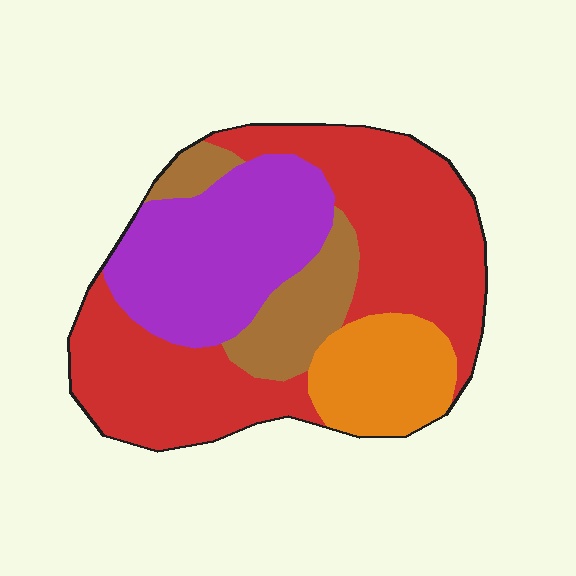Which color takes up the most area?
Red, at roughly 45%.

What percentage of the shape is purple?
Purple covers roughly 25% of the shape.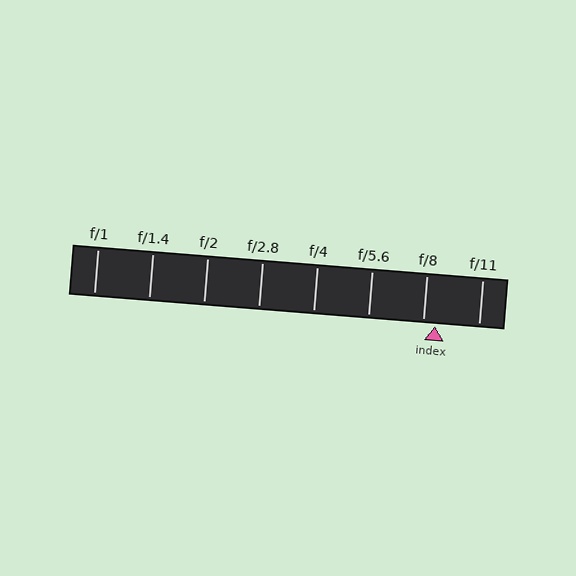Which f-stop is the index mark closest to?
The index mark is closest to f/8.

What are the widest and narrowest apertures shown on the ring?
The widest aperture shown is f/1 and the narrowest is f/11.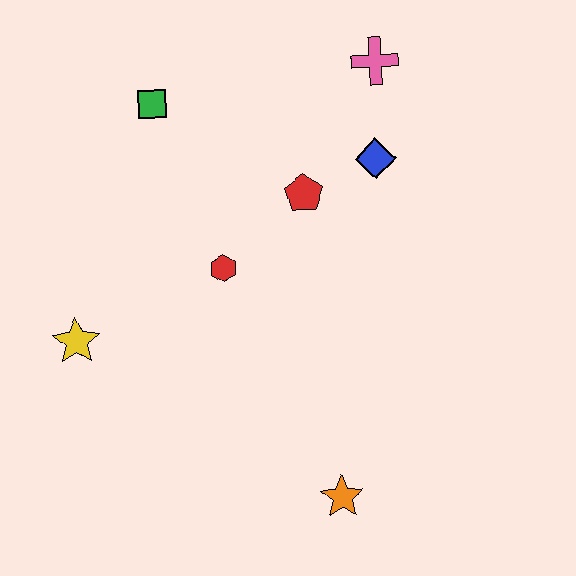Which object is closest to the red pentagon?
The blue diamond is closest to the red pentagon.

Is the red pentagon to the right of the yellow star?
Yes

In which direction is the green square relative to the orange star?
The green square is above the orange star.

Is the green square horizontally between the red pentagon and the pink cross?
No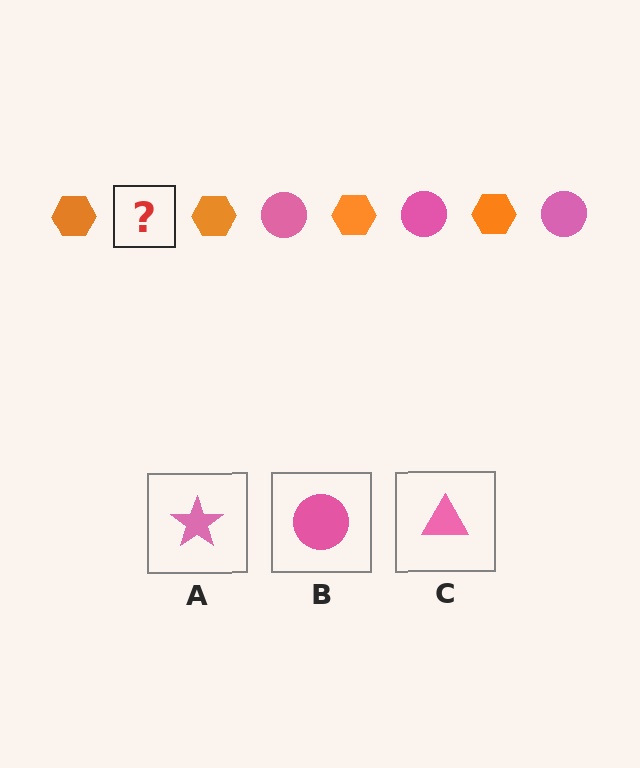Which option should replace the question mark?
Option B.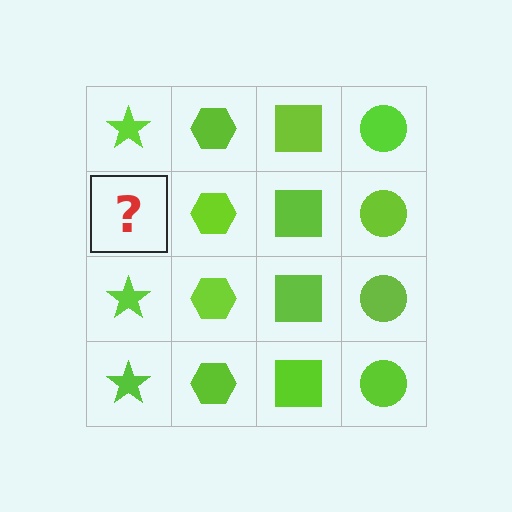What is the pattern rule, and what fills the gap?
The rule is that each column has a consistent shape. The gap should be filled with a lime star.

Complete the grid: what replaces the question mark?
The question mark should be replaced with a lime star.